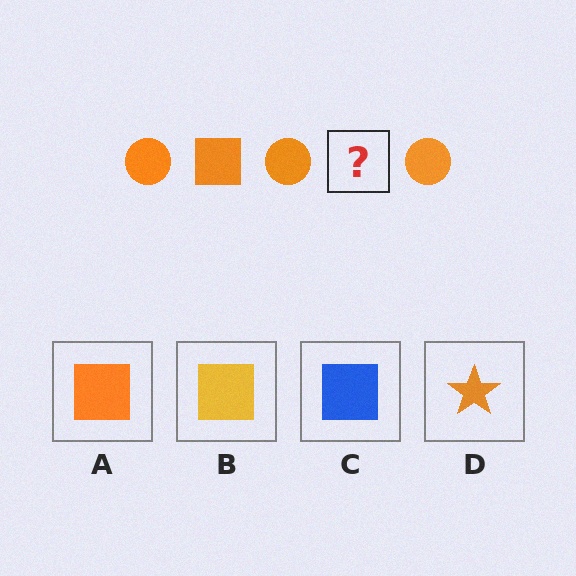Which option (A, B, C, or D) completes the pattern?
A.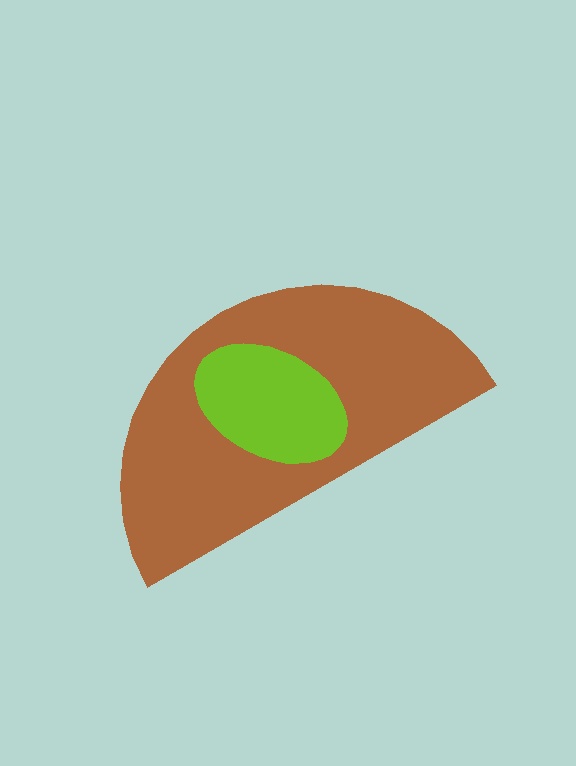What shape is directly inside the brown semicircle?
The lime ellipse.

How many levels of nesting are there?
2.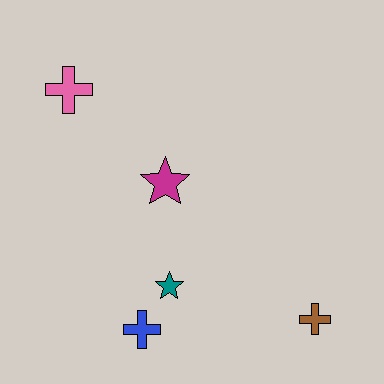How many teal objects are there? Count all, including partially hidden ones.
There is 1 teal object.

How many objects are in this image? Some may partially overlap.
There are 5 objects.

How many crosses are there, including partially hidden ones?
There are 3 crosses.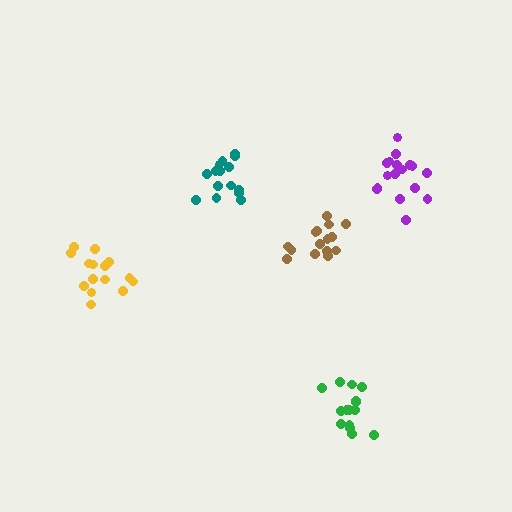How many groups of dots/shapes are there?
There are 5 groups.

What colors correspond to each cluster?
The clusters are colored: yellow, brown, green, teal, purple.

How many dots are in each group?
Group 1: 15 dots, Group 2: 15 dots, Group 3: 15 dots, Group 4: 16 dots, Group 5: 17 dots (78 total).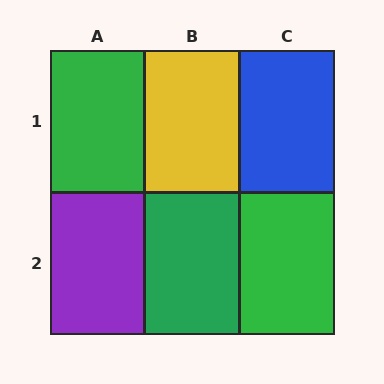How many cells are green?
3 cells are green.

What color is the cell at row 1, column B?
Yellow.